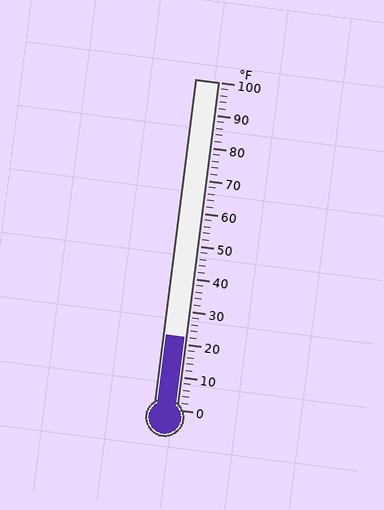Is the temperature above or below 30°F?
The temperature is below 30°F.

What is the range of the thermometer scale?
The thermometer scale ranges from 0°F to 100°F.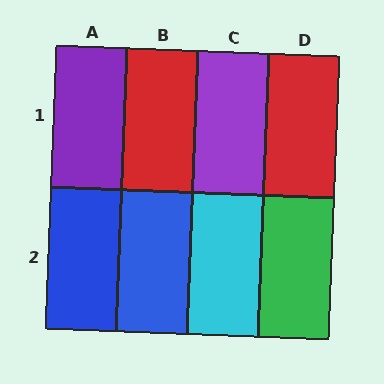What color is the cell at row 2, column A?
Blue.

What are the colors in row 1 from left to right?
Purple, red, purple, red.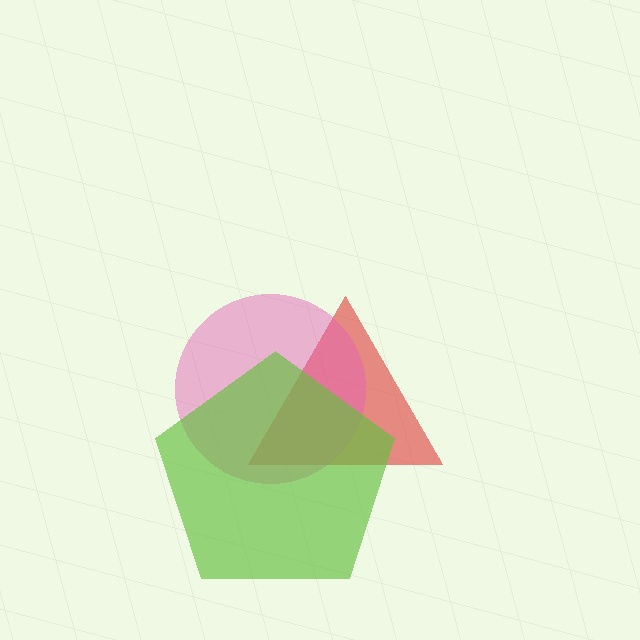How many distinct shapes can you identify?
There are 3 distinct shapes: a red triangle, a pink circle, a lime pentagon.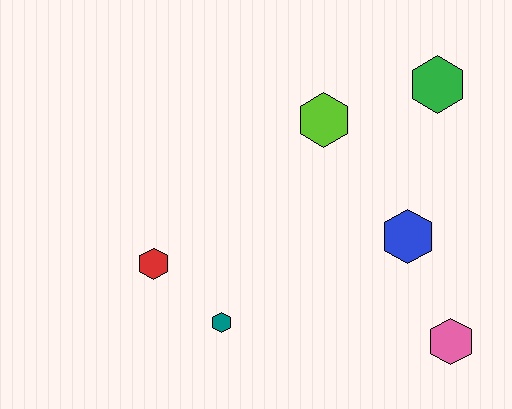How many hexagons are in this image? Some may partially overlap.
There are 6 hexagons.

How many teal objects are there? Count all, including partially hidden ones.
There is 1 teal object.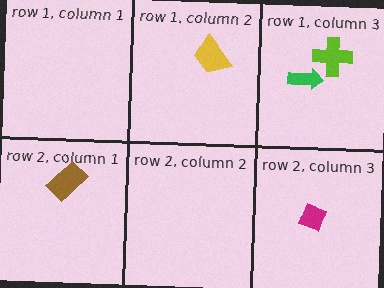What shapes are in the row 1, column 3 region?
The lime cross, the green arrow.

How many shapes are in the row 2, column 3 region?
1.